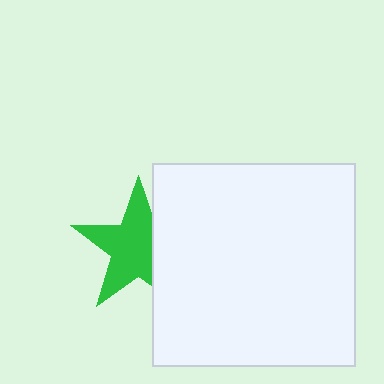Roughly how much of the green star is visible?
Most of it is visible (roughly 68%).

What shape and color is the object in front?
The object in front is a white square.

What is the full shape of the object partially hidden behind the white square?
The partially hidden object is a green star.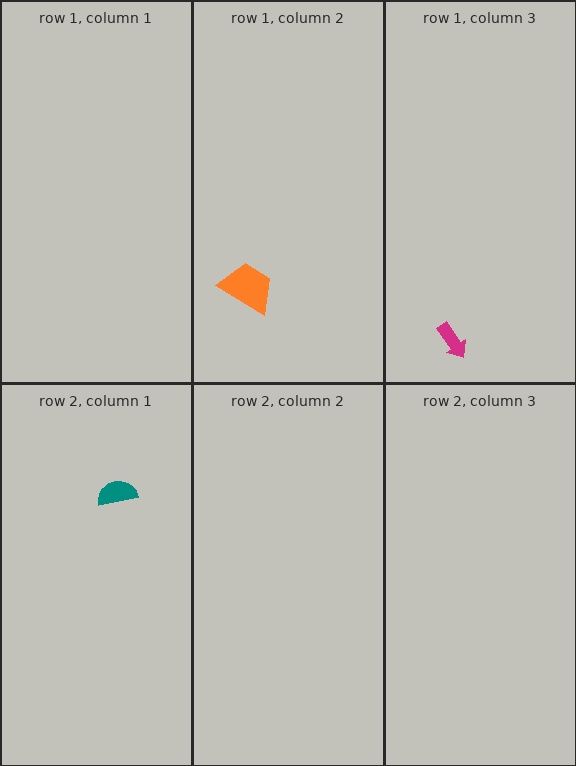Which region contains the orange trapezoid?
The row 1, column 2 region.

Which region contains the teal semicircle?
The row 2, column 1 region.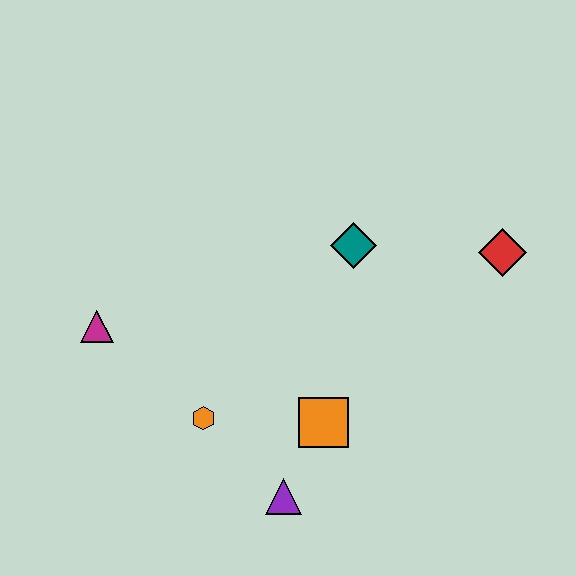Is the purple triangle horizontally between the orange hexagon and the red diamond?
Yes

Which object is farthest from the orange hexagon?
The red diamond is farthest from the orange hexagon.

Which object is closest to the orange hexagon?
The purple triangle is closest to the orange hexagon.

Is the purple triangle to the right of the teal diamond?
No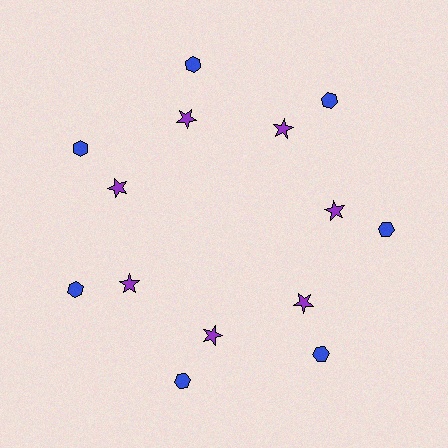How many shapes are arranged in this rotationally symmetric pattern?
There are 14 shapes, arranged in 7 groups of 2.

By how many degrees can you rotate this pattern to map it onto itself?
The pattern maps onto itself every 51 degrees of rotation.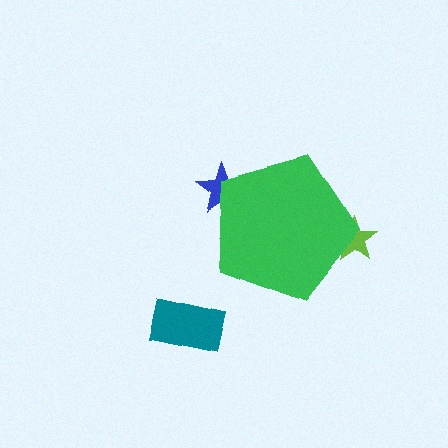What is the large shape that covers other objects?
A green pentagon.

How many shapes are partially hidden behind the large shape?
2 shapes are partially hidden.